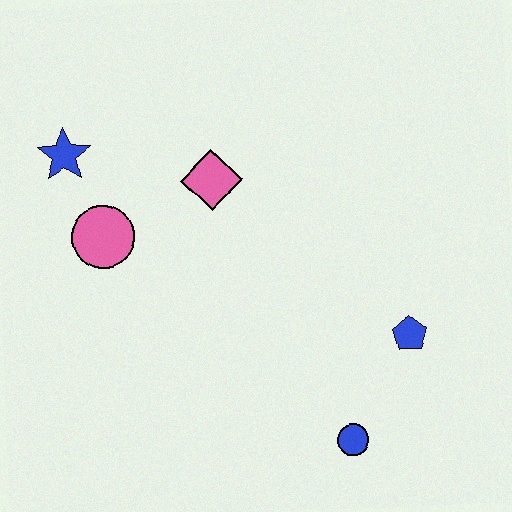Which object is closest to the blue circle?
The blue pentagon is closest to the blue circle.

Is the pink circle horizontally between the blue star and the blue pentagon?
Yes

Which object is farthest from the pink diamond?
The blue circle is farthest from the pink diamond.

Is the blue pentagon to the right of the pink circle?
Yes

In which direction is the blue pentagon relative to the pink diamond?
The blue pentagon is to the right of the pink diamond.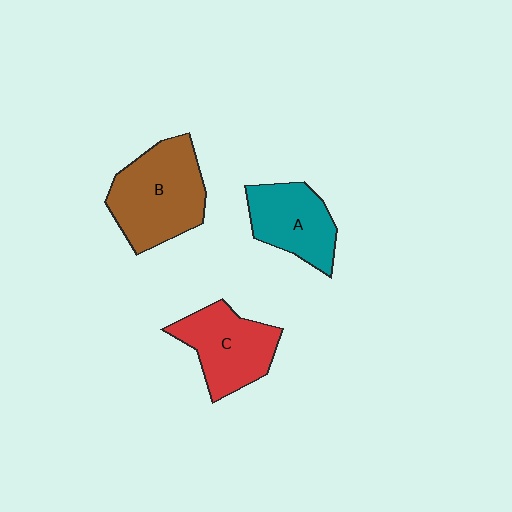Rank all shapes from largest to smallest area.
From largest to smallest: B (brown), C (red), A (teal).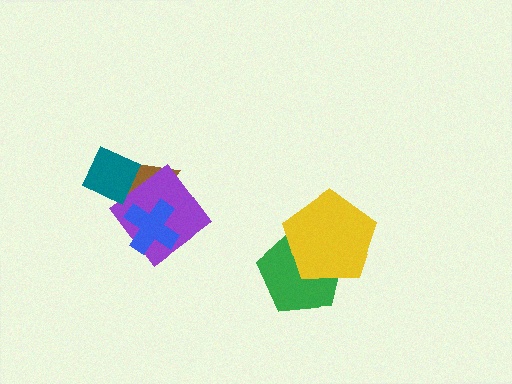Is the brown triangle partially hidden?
Yes, it is partially covered by another shape.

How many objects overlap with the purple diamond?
2 objects overlap with the purple diamond.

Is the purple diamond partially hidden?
Yes, it is partially covered by another shape.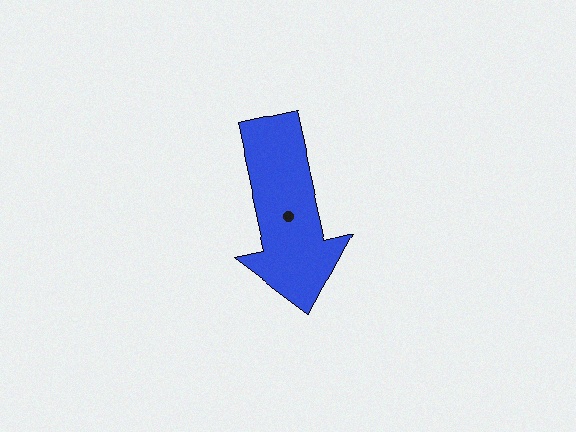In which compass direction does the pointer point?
South.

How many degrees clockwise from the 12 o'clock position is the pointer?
Approximately 168 degrees.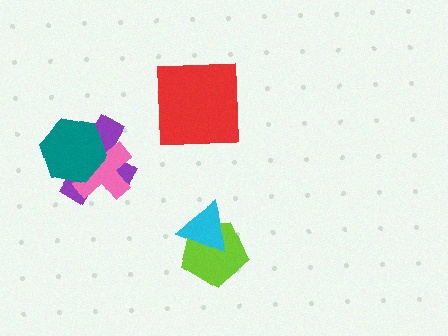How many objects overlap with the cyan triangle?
1 object overlaps with the cyan triangle.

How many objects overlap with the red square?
0 objects overlap with the red square.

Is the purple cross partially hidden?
Yes, it is partially covered by another shape.